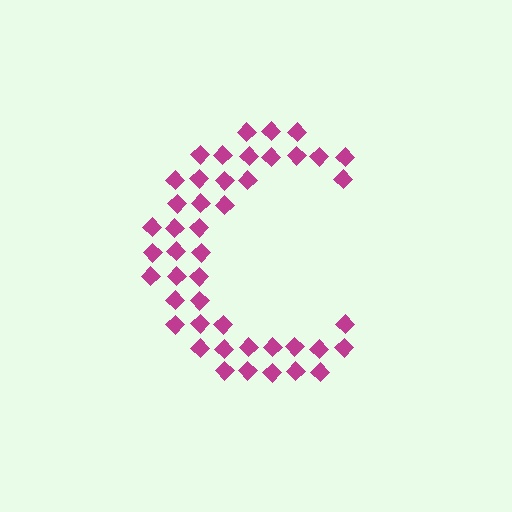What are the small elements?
The small elements are diamonds.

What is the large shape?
The large shape is the letter C.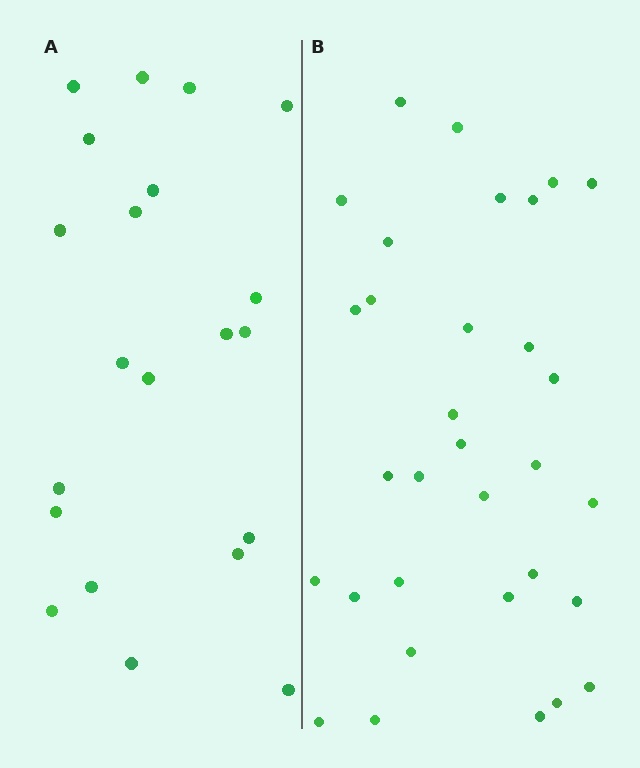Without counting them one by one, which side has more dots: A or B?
Region B (the right region) has more dots.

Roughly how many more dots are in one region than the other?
Region B has roughly 12 or so more dots than region A.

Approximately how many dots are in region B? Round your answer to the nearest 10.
About 30 dots. (The exact count is 32, which rounds to 30.)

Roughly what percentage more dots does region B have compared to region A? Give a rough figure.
About 50% more.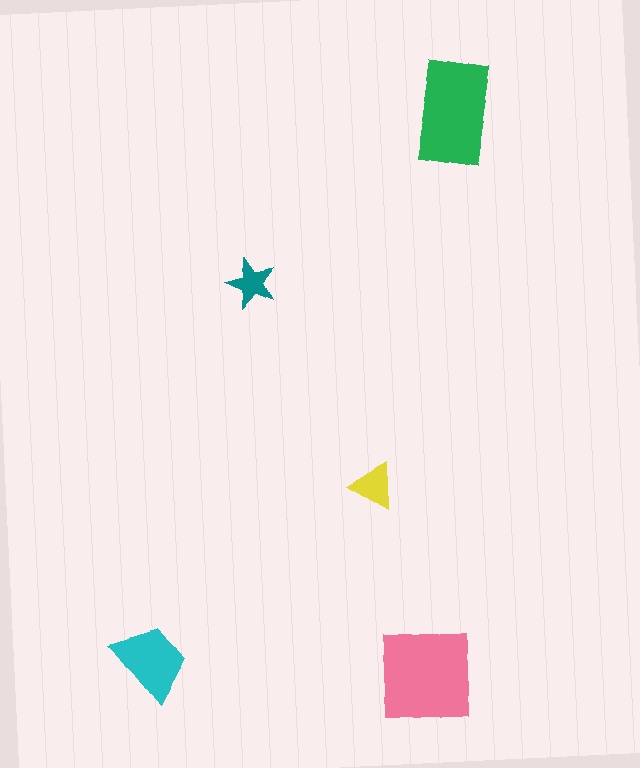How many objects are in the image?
There are 5 objects in the image.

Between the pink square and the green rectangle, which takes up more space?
The pink square.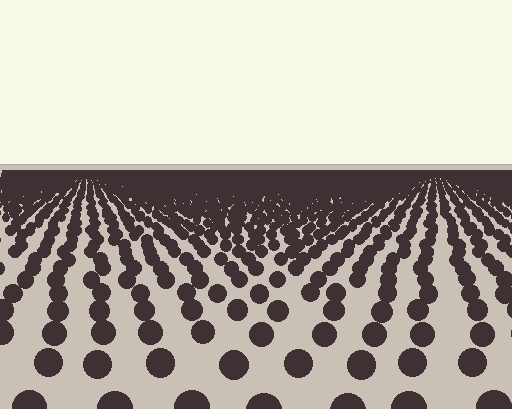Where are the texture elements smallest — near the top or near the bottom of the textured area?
Near the top.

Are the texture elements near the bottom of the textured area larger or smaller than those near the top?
Larger. Near the bottom, elements are closer to the viewer and appear at a bigger on-screen size.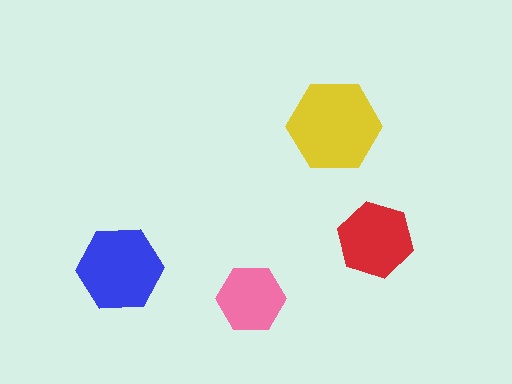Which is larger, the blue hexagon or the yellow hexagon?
The yellow one.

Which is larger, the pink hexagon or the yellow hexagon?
The yellow one.